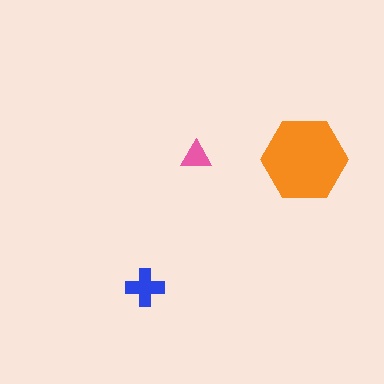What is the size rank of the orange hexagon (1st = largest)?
1st.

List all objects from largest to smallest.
The orange hexagon, the blue cross, the pink triangle.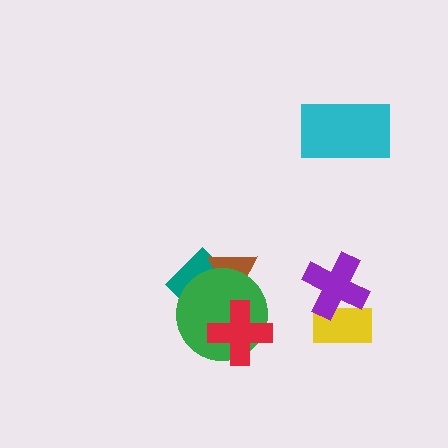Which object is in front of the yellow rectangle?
The purple cross is in front of the yellow rectangle.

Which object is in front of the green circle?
The red cross is in front of the green circle.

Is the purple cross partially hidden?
No, no other shape covers it.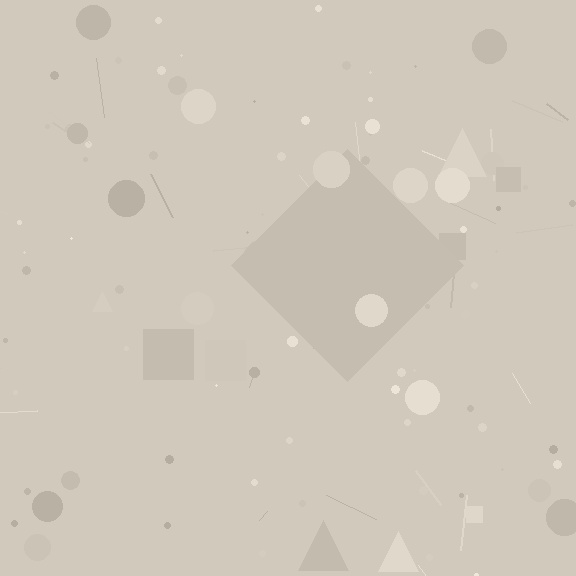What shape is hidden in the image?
A diamond is hidden in the image.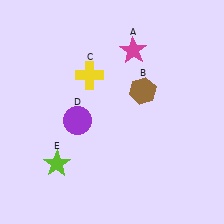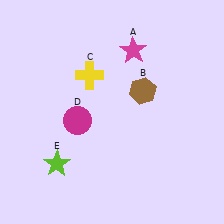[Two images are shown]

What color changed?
The circle (D) changed from purple in Image 1 to magenta in Image 2.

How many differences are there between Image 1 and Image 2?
There is 1 difference between the two images.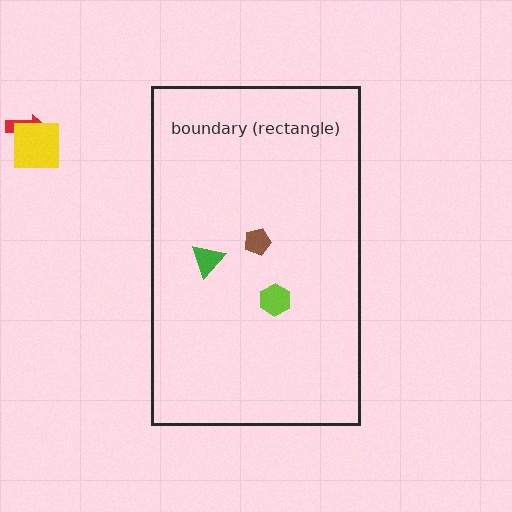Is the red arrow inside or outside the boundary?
Outside.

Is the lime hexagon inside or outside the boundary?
Inside.